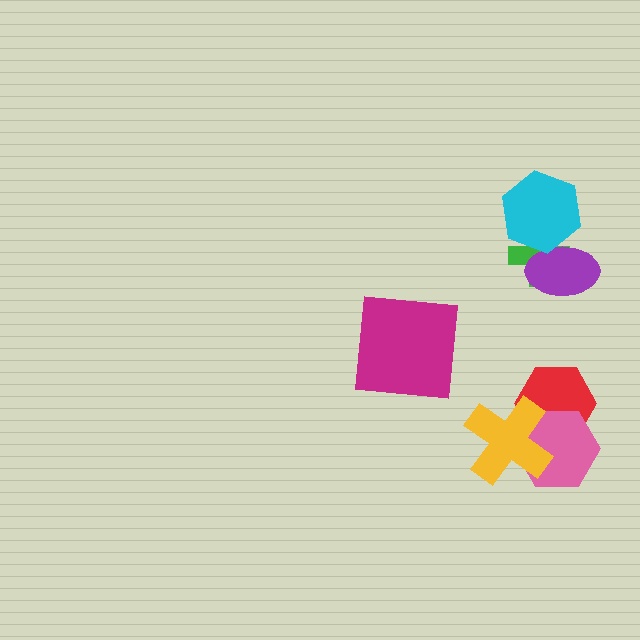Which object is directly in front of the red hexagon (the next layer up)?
The pink hexagon is directly in front of the red hexagon.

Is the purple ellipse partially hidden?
Yes, it is partially covered by another shape.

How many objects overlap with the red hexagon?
2 objects overlap with the red hexagon.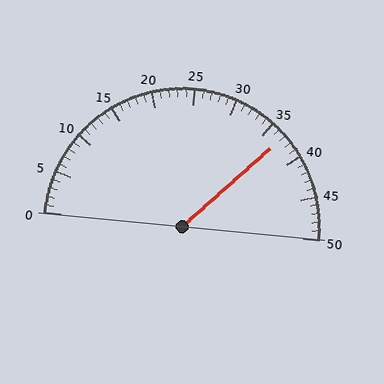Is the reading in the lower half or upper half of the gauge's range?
The reading is in the upper half of the range (0 to 50).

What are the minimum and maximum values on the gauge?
The gauge ranges from 0 to 50.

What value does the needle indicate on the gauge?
The needle indicates approximately 37.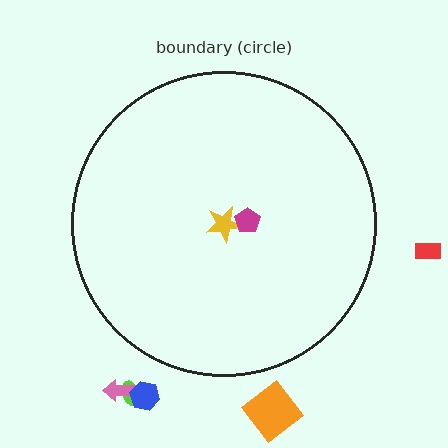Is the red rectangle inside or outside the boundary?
Outside.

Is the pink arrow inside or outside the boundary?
Outside.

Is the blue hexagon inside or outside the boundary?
Outside.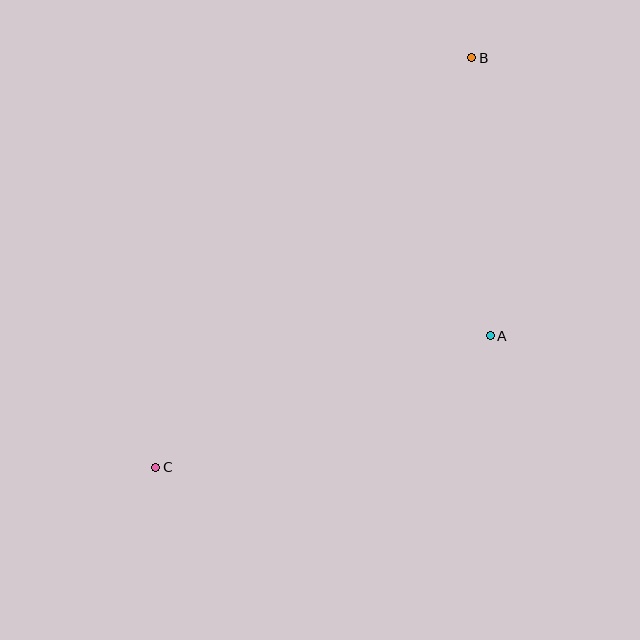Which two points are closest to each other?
Points A and B are closest to each other.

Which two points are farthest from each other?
Points B and C are farthest from each other.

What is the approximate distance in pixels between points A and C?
The distance between A and C is approximately 359 pixels.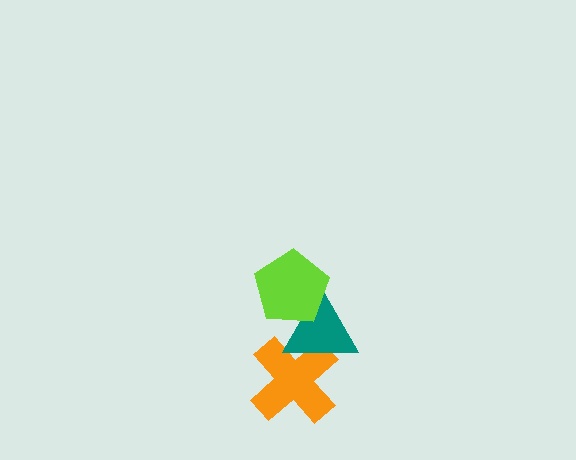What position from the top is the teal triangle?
The teal triangle is 2nd from the top.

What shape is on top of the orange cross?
The teal triangle is on top of the orange cross.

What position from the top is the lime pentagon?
The lime pentagon is 1st from the top.